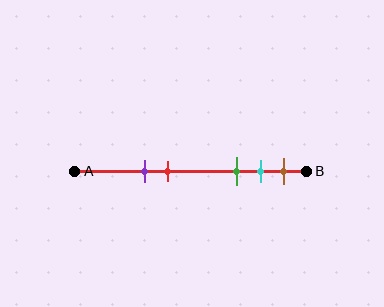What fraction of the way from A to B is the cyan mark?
The cyan mark is approximately 80% (0.8) of the way from A to B.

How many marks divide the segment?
There are 5 marks dividing the segment.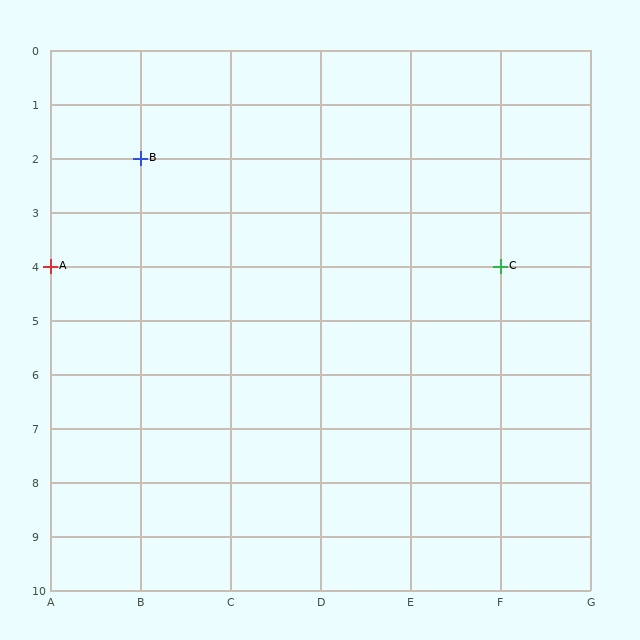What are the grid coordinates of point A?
Point A is at grid coordinates (A, 4).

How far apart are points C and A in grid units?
Points C and A are 5 columns apart.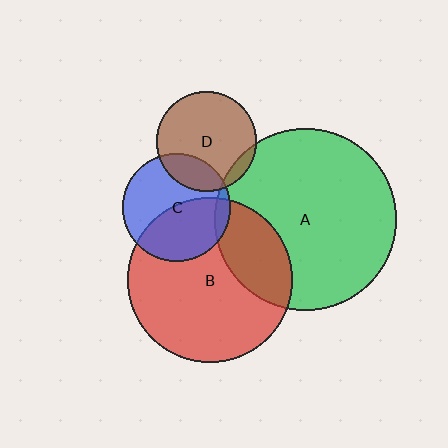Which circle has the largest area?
Circle A (green).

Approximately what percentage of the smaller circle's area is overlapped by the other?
Approximately 20%.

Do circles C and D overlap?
Yes.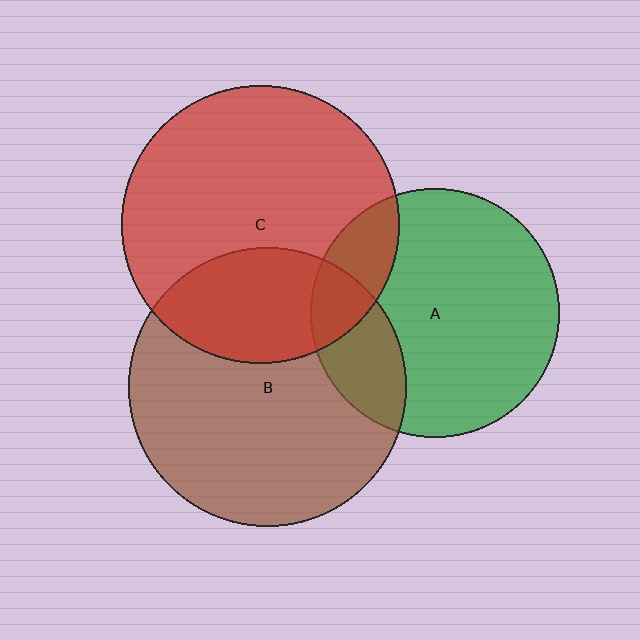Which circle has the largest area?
Circle B (brown).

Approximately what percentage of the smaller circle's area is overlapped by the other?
Approximately 30%.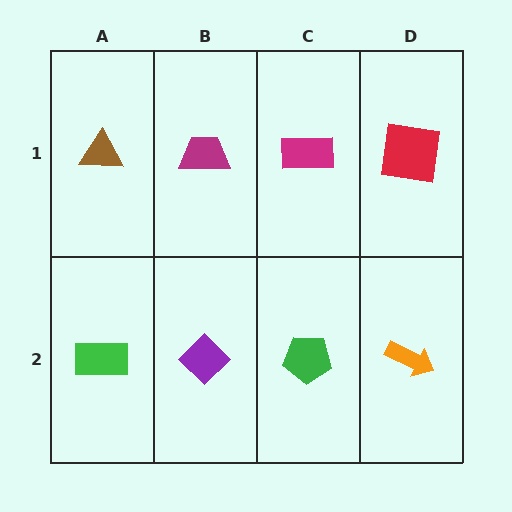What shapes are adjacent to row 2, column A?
A brown triangle (row 1, column A), a purple diamond (row 2, column B).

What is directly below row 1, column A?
A green rectangle.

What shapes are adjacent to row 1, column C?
A green pentagon (row 2, column C), a magenta trapezoid (row 1, column B), a red square (row 1, column D).